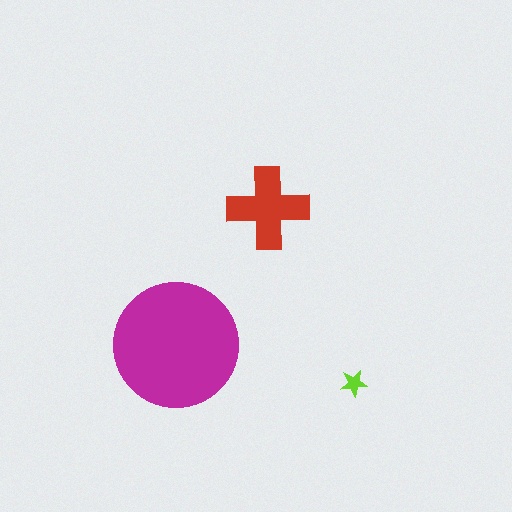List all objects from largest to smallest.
The magenta circle, the red cross, the lime star.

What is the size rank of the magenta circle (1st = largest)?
1st.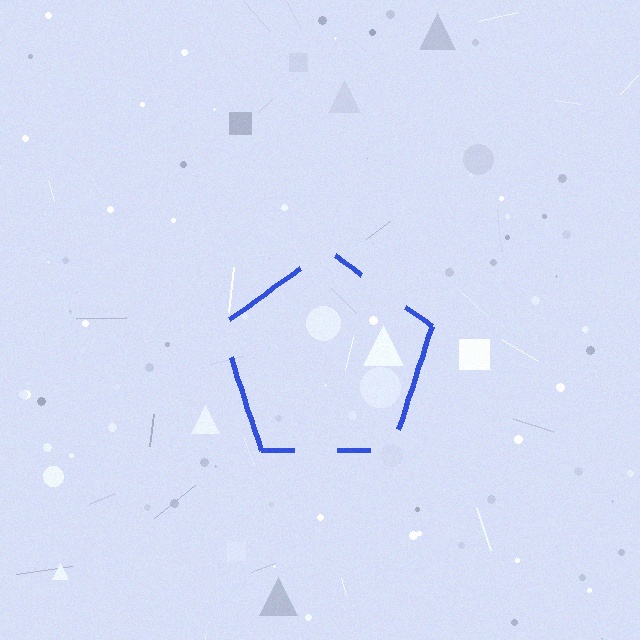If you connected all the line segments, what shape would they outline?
They would outline a pentagon.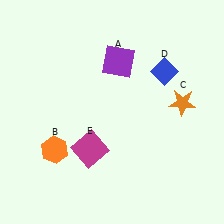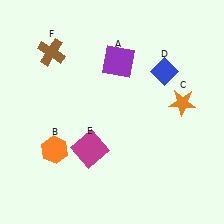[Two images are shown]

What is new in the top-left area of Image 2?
A brown cross (F) was added in the top-left area of Image 2.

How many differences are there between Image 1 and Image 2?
There is 1 difference between the two images.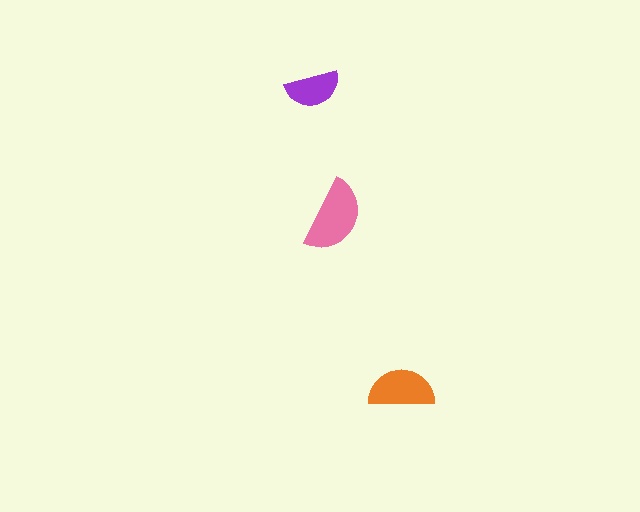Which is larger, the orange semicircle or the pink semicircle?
The pink one.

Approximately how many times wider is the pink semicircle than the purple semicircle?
About 1.5 times wider.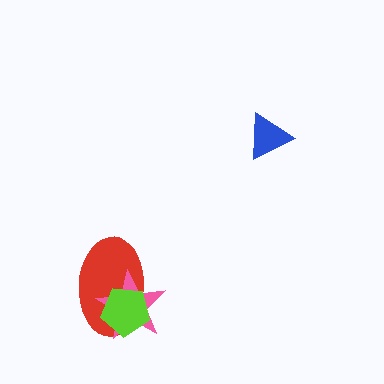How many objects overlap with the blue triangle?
0 objects overlap with the blue triangle.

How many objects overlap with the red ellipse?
2 objects overlap with the red ellipse.